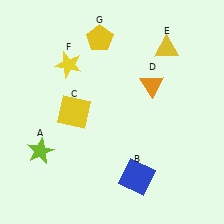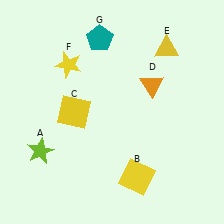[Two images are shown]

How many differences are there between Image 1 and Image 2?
There are 2 differences between the two images.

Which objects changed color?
B changed from blue to yellow. G changed from yellow to teal.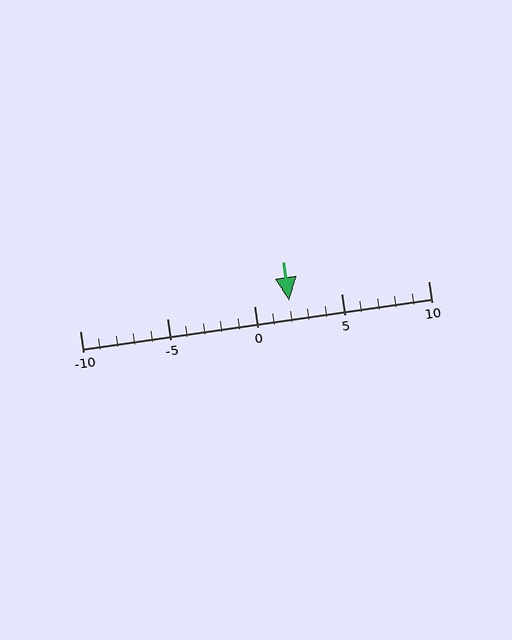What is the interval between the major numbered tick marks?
The major tick marks are spaced 5 units apart.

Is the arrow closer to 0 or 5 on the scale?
The arrow is closer to 0.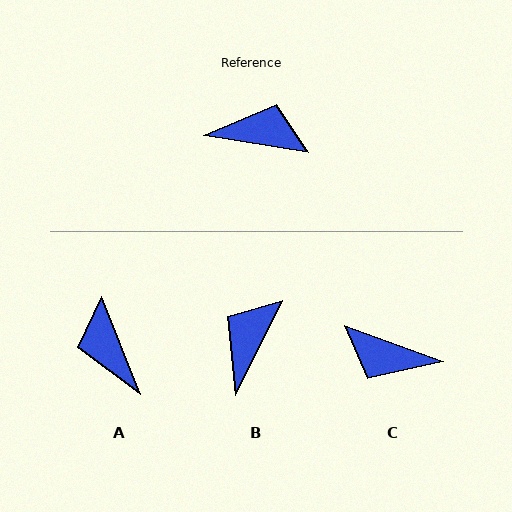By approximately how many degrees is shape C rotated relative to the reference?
Approximately 170 degrees counter-clockwise.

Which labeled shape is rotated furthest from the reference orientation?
C, about 170 degrees away.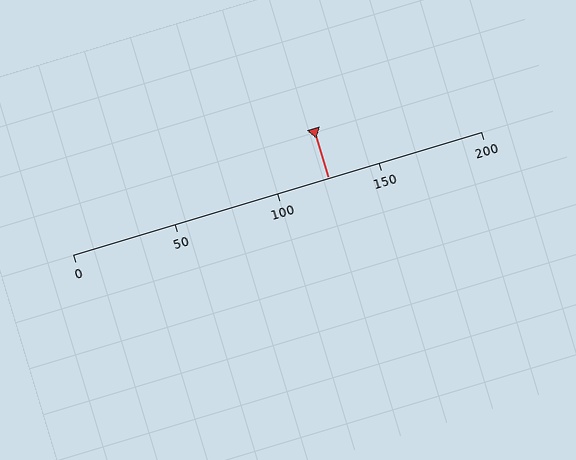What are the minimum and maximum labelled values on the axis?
The axis runs from 0 to 200.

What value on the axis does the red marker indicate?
The marker indicates approximately 125.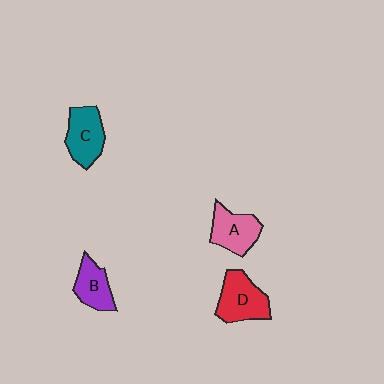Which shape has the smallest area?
Shape B (purple).